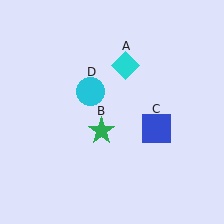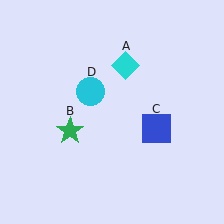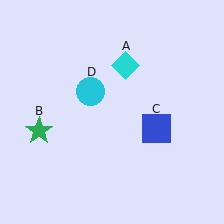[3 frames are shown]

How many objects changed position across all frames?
1 object changed position: green star (object B).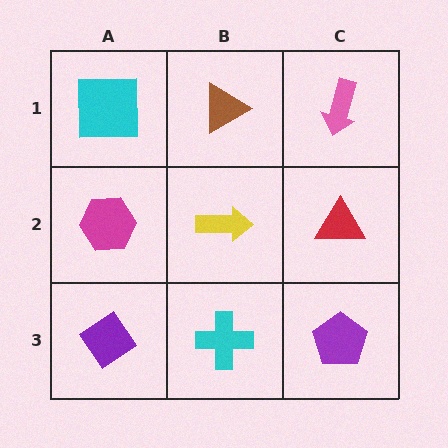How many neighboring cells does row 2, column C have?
3.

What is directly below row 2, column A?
A purple diamond.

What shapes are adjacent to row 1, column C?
A red triangle (row 2, column C), a brown triangle (row 1, column B).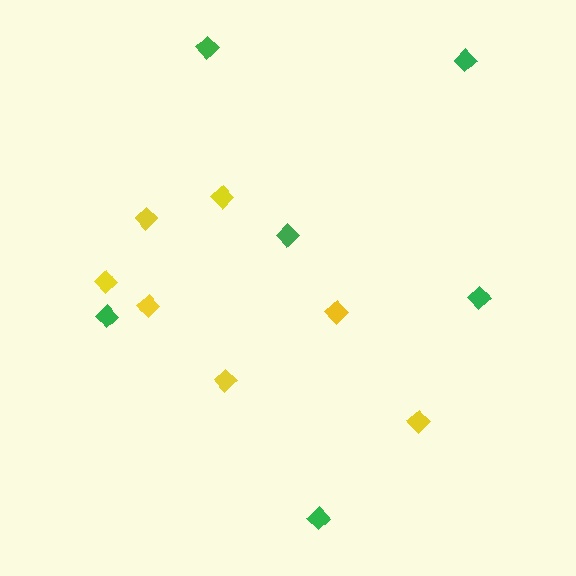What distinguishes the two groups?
There are 2 groups: one group of yellow diamonds (7) and one group of green diamonds (6).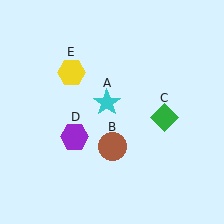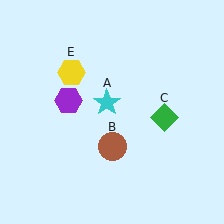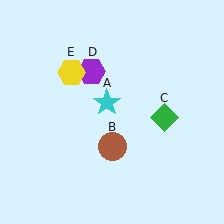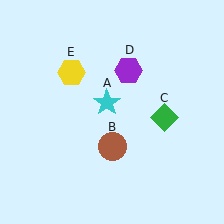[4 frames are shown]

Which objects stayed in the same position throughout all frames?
Cyan star (object A) and brown circle (object B) and green diamond (object C) and yellow hexagon (object E) remained stationary.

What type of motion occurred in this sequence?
The purple hexagon (object D) rotated clockwise around the center of the scene.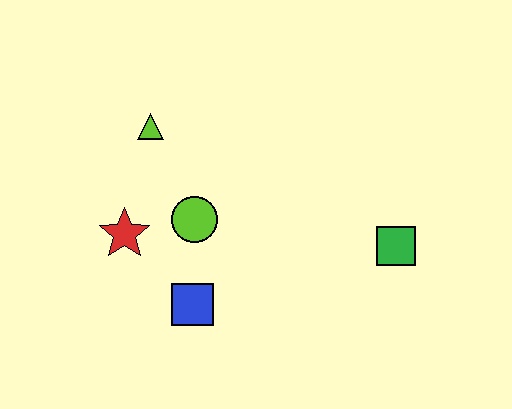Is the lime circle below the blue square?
No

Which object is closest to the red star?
The lime circle is closest to the red star.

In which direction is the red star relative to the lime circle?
The red star is to the left of the lime circle.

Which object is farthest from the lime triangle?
The green square is farthest from the lime triangle.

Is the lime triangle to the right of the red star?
Yes